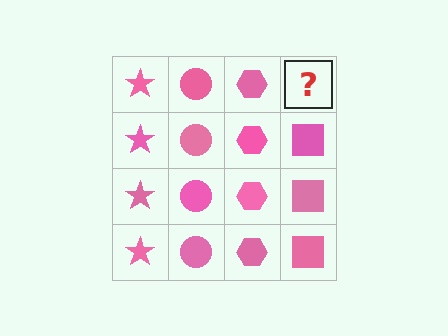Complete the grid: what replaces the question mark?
The question mark should be replaced with a pink square.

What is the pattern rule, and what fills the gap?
The rule is that each column has a consistent shape. The gap should be filled with a pink square.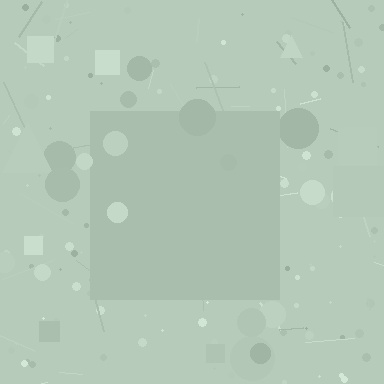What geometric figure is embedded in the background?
A square is embedded in the background.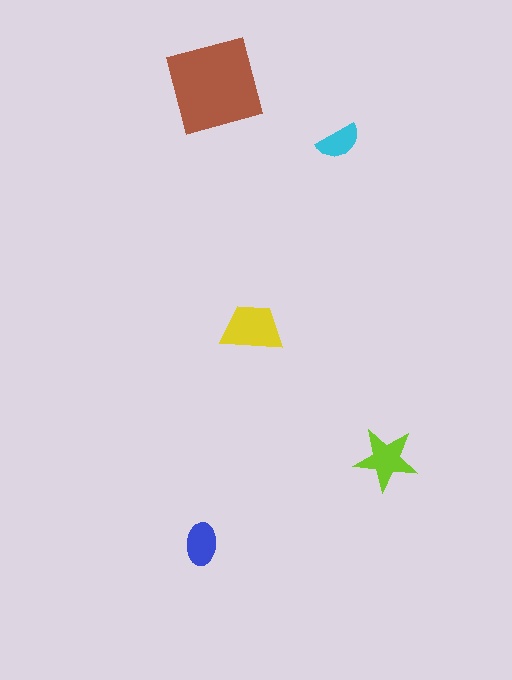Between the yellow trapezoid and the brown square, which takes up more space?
The brown square.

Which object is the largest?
The brown square.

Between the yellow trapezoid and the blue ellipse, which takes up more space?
The yellow trapezoid.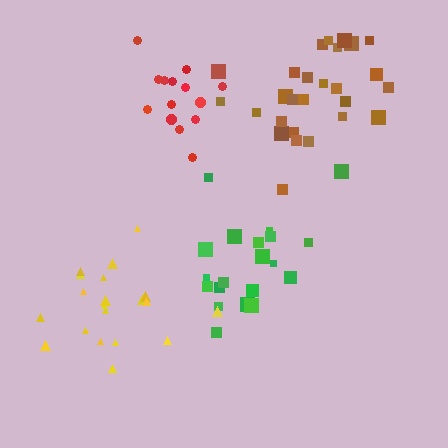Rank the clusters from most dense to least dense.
red, brown, green, yellow.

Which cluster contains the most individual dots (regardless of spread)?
Brown (27).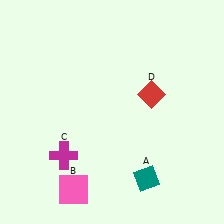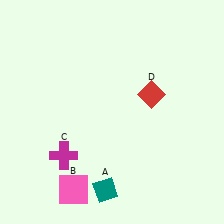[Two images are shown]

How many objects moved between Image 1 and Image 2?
1 object moved between the two images.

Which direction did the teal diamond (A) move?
The teal diamond (A) moved left.